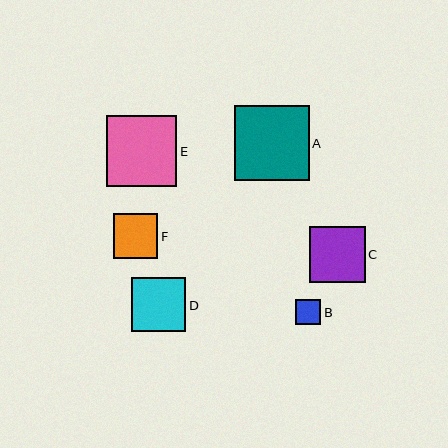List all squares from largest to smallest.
From largest to smallest: A, E, C, D, F, B.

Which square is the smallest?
Square B is the smallest with a size of approximately 25 pixels.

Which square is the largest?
Square A is the largest with a size of approximately 75 pixels.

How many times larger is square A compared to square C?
Square A is approximately 1.3 times the size of square C.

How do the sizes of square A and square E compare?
Square A and square E are approximately the same size.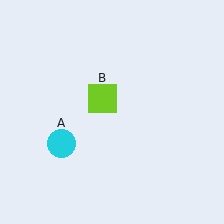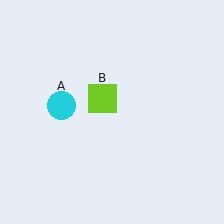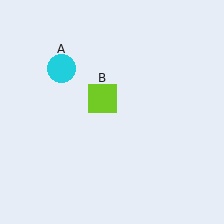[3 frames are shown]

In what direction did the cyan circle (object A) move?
The cyan circle (object A) moved up.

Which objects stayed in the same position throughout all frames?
Lime square (object B) remained stationary.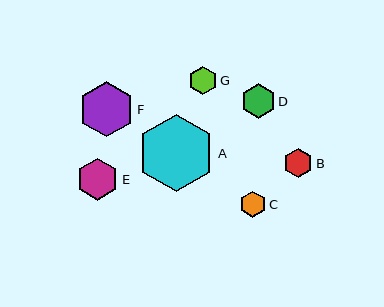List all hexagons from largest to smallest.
From largest to smallest: A, F, E, D, B, G, C.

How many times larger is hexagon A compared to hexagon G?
Hexagon A is approximately 2.7 times the size of hexagon G.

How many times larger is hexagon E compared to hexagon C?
Hexagon E is approximately 1.6 times the size of hexagon C.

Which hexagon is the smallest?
Hexagon C is the smallest with a size of approximately 26 pixels.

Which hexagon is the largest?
Hexagon A is the largest with a size of approximately 77 pixels.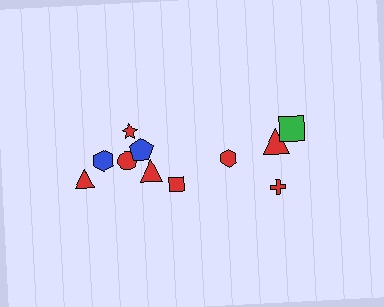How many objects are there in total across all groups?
There are 11 objects.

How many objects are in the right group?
There are 4 objects.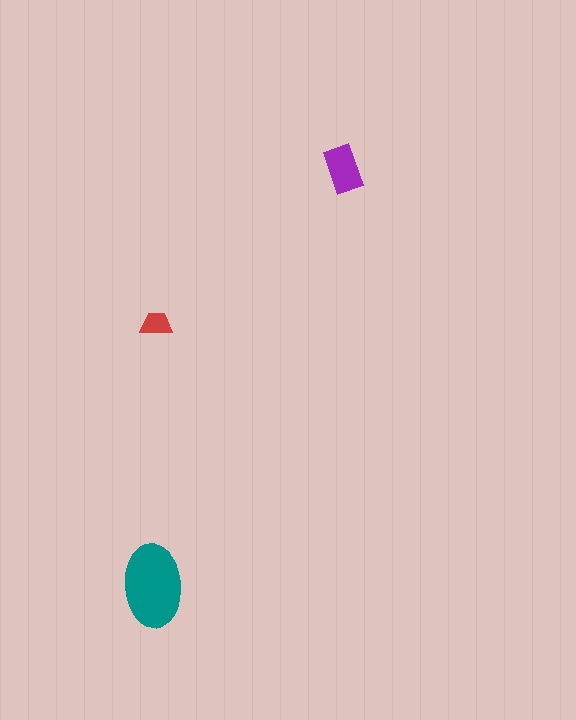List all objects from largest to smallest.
The teal ellipse, the purple rectangle, the red trapezoid.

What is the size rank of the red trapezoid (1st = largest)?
3rd.